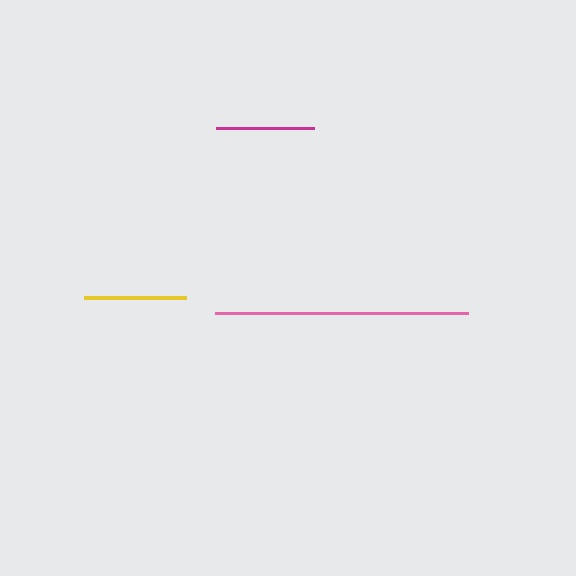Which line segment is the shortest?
The magenta line is the shortest at approximately 97 pixels.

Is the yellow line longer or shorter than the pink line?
The pink line is longer than the yellow line.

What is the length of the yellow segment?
The yellow segment is approximately 102 pixels long.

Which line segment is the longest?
The pink line is the longest at approximately 253 pixels.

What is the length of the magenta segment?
The magenta segment is approximately 97 pixels long.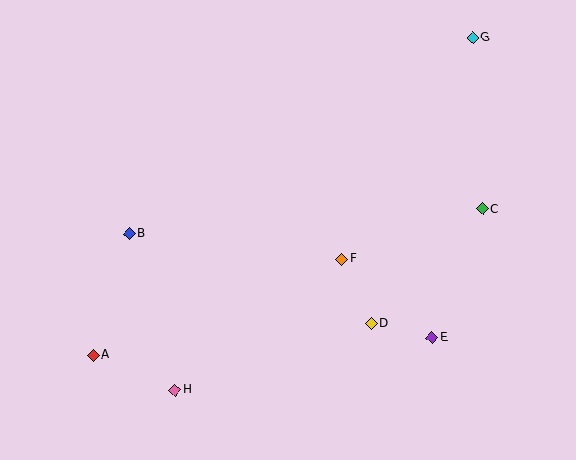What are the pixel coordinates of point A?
Point A is at (93, 355).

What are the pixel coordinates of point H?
Point H is at (175, 390).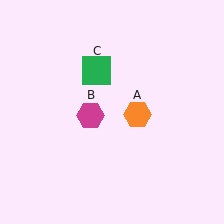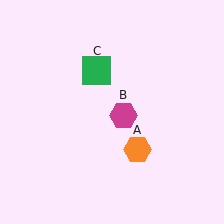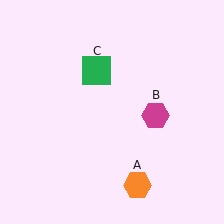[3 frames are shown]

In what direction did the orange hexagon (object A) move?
The orange hexagon (object A) moved down.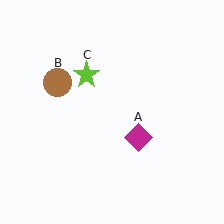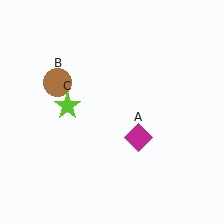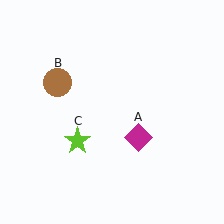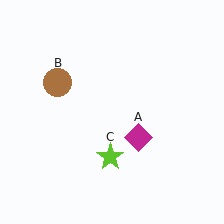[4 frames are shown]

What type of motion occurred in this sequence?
The lime star (object C) rotated counterclockwise around the center of the scene.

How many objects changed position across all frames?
1 object changed position: lime star (object C).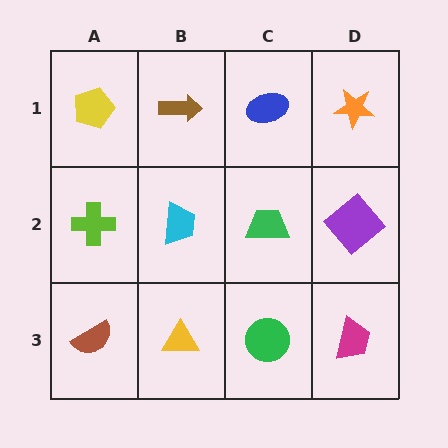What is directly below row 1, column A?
A lime cross.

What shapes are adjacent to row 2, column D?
An orange star (row 1, column D), a magenta trapezoid (row 3, column D), a green trapezoid (row 2, column C).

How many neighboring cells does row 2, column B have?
4.